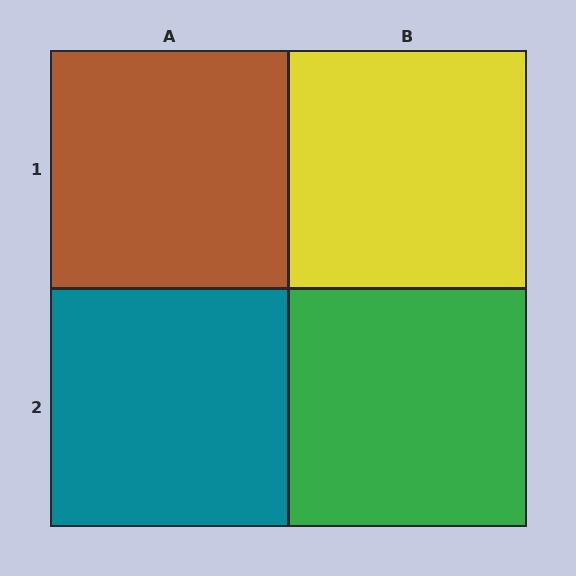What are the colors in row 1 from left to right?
Brown, yellow.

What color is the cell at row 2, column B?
Green.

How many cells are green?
1 cell is green.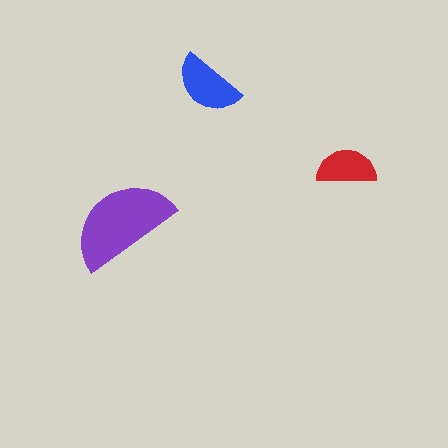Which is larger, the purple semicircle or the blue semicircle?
The purple one.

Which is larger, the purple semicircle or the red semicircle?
The purple one.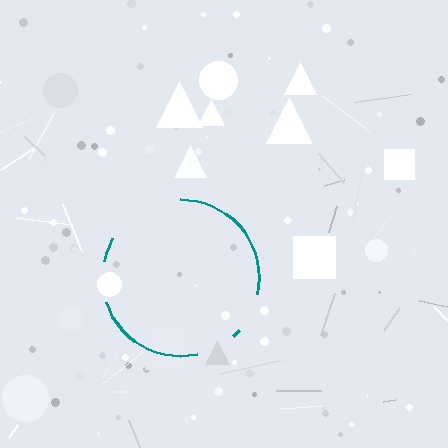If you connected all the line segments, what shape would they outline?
They would outline a circle.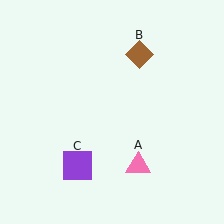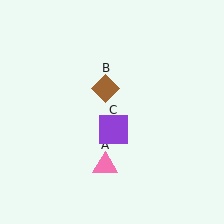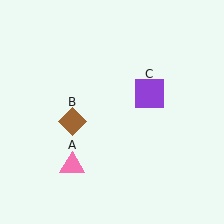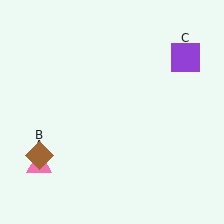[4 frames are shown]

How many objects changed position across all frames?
3 objects changed position: pink triangle (object A), brown diamond (object B), purple square (object C).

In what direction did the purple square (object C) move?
The purple square (object C) moved up and to the right.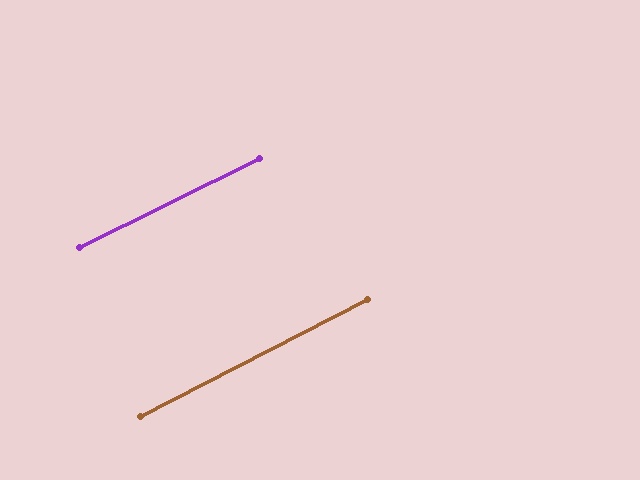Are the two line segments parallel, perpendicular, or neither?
Parallel — their directions differ by only 1.1°.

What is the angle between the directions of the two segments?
Approximately 1 degree.